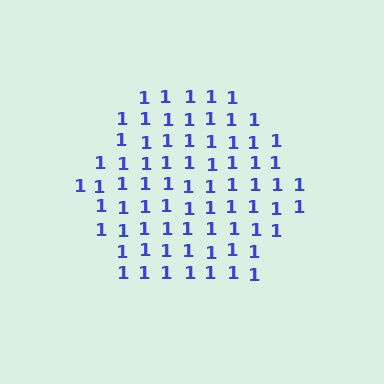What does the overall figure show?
The overall figure shows a hexagon.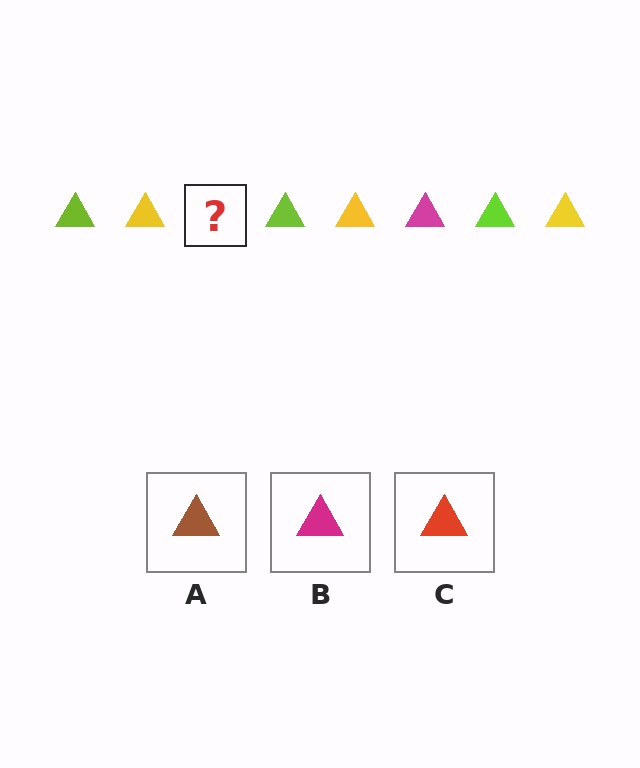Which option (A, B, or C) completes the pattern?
B.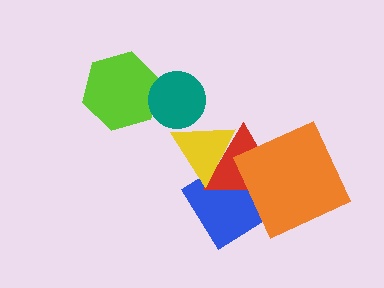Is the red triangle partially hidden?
Yes, it is partially covered by another shape.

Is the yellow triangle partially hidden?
Yes, it is partially covered by another shape.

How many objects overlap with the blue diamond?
3 objects overlap with the blue diamond.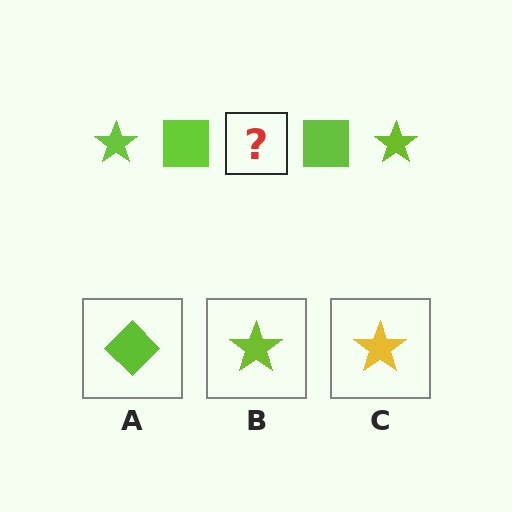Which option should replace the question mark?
Option B.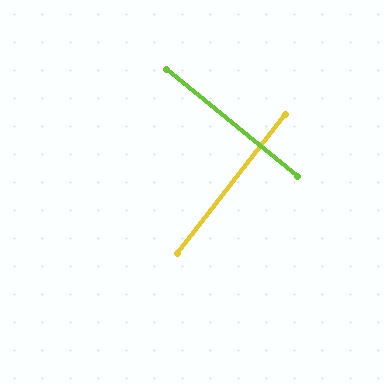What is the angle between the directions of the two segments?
Approximately 89 degrees.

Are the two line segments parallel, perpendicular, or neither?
Perpendicular — they meet at approximately 89°.